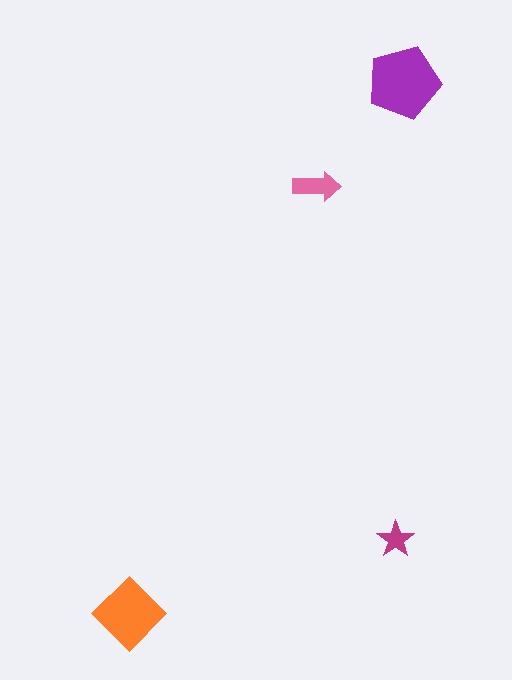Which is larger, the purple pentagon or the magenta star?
The purple pentagon.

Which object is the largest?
The purple pentagon.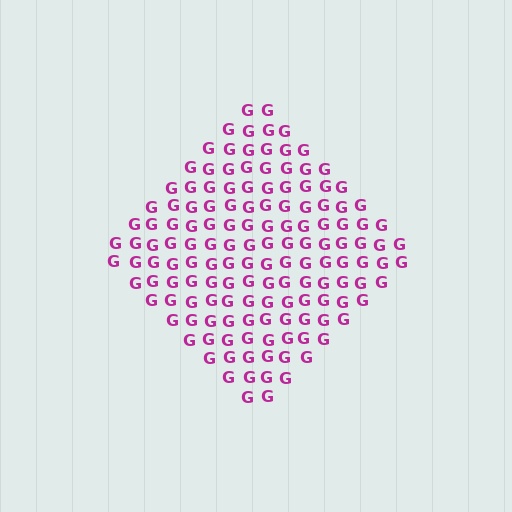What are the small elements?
The small elements are letter G's.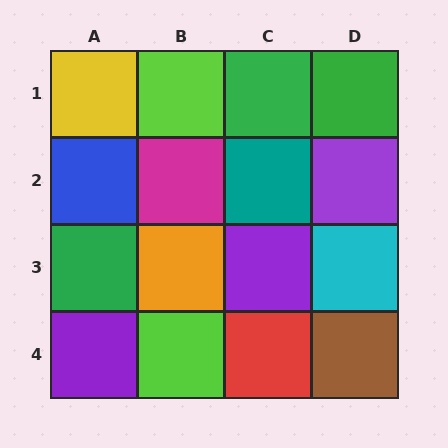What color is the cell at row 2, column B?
Magenta.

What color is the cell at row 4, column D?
Brown.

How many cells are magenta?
1 cell is magenta.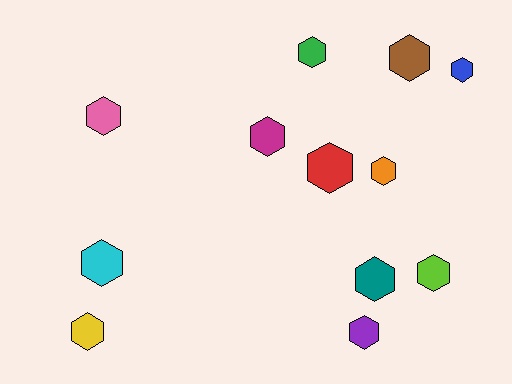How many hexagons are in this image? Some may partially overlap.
There are 12 hexagons.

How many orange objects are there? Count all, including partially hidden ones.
There is 1 orange object.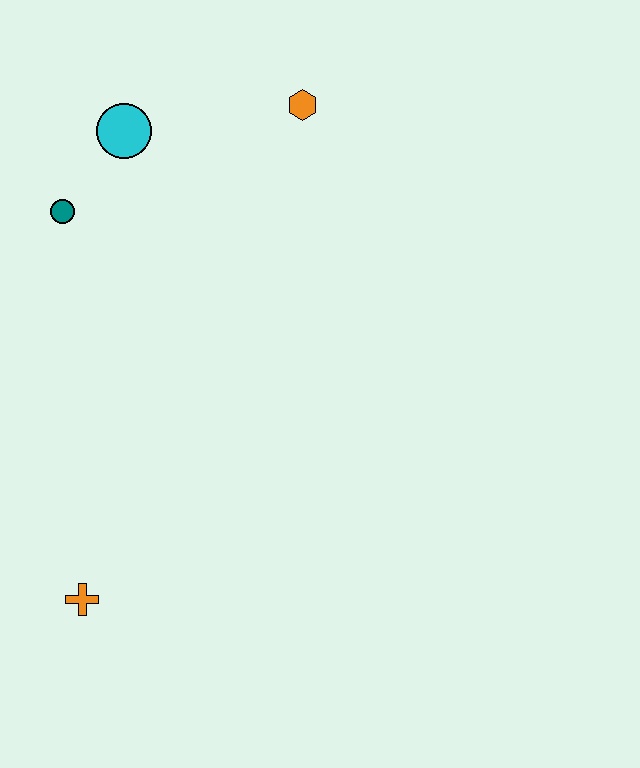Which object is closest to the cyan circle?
The teal circle is closest to the cyan circle.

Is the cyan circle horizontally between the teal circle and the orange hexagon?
Yes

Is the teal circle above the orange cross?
Yes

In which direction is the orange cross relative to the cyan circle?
The orange cross is below the cyan circle.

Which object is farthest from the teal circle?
The orange cross is farthest from the teal circle.